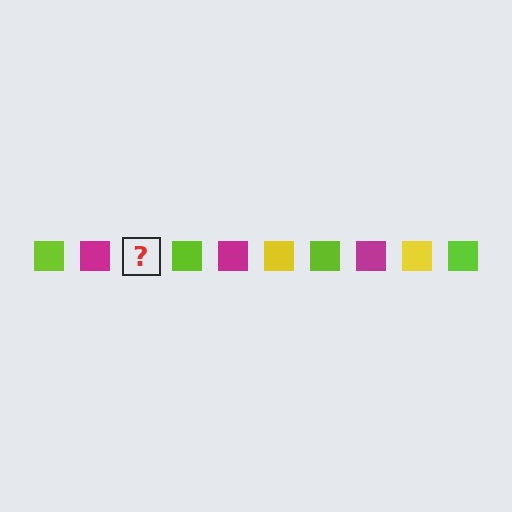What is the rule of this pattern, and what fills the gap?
The rule is that the pattern cycles through lime, magenta, yellow squares. The gap should be filled with a yellow square.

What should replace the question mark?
The question mark should be replaced with a yellow square.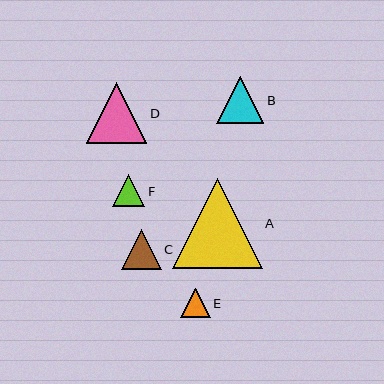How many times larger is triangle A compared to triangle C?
Triangle A is approximately 2.3 times the size of triangle C.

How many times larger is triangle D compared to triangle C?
Triangle D is approximately 1.6 times the size of triangle C.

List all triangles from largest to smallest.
From largest to smallest: A, D, B, C, F, E.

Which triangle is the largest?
Triangle A is the largest with a size of approximately 89 pixels.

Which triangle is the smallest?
Triangle E is the smallest with a size of approximately 30 pixels.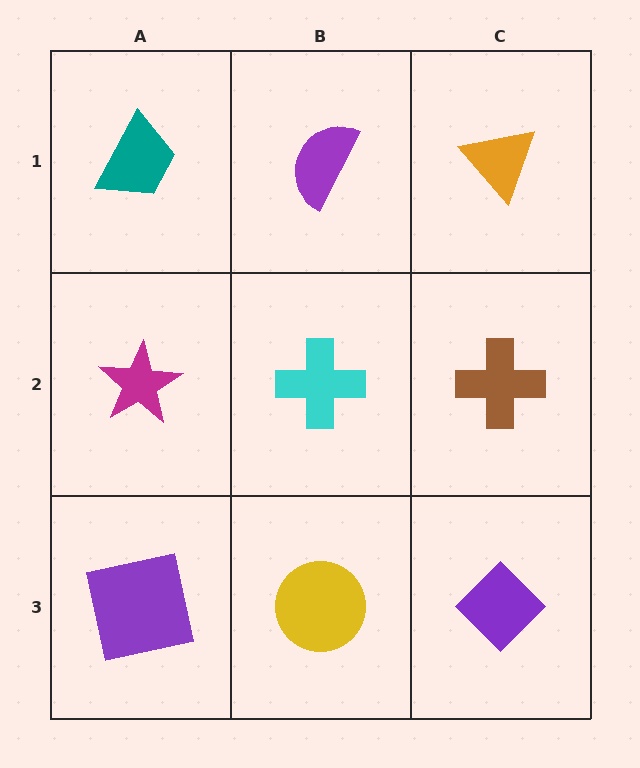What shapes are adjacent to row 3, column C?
A brown cross (row 2, column C), a yellow circle (row 3, column B).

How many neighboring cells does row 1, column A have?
2.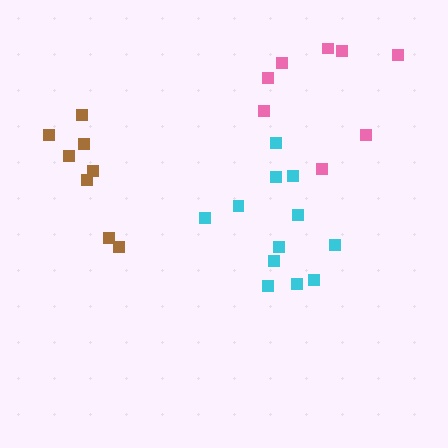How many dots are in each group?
Group 1: 8 dots, Group 2: 8 dots, Group 3: 12 dots (28 total).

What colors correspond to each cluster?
The clusters are colored: brown, pink, cyan.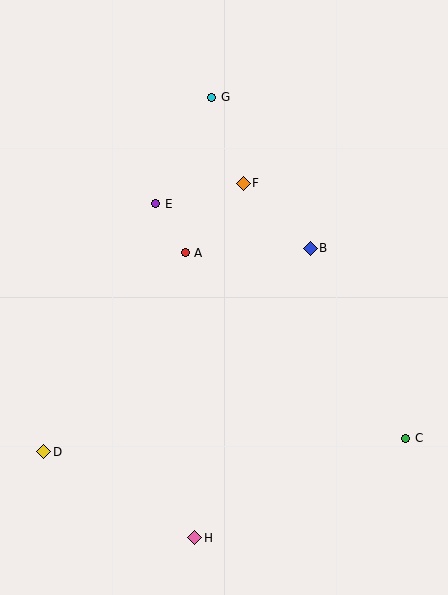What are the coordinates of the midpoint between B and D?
The midpoint between B and D is at (177, 350).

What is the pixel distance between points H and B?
The distance between H and B is 312 pixels.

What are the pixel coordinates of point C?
Point C is at (406, 439).